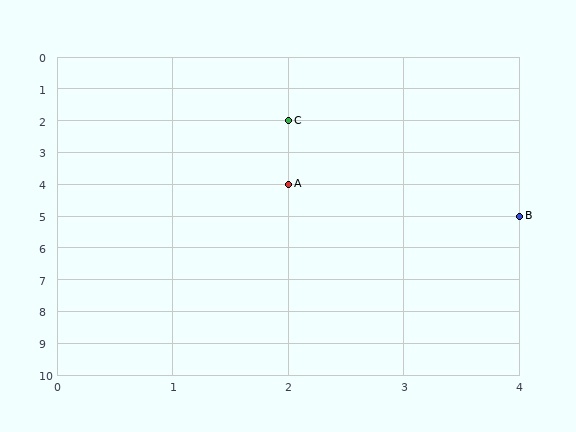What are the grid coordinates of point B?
Point B is at grid coordinates (4, 5).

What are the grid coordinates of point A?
Point A is at grid coordinates (2, 4).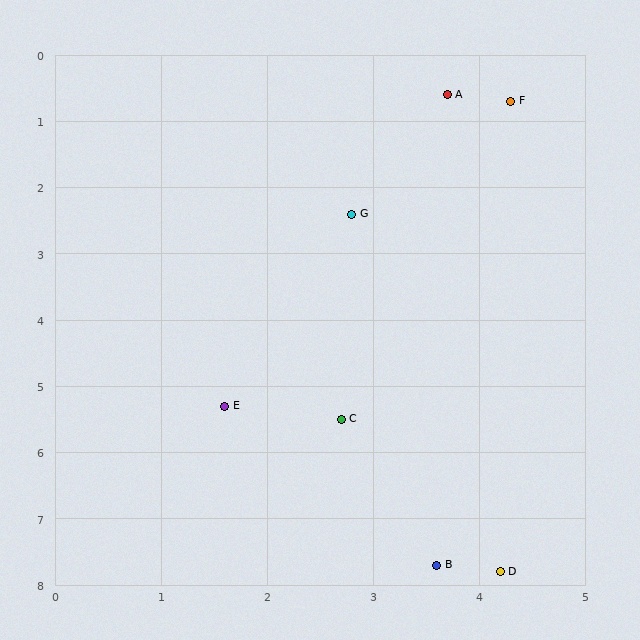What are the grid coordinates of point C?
Point C is at approximately (2.7, 5.5).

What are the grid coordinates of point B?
Point B is at approximately (3.6, 7.7).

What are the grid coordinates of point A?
Point A is at approximately (3.7, 0.6).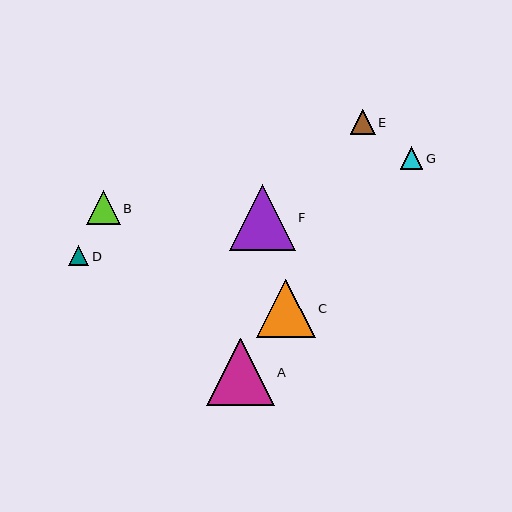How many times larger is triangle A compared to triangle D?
Triangle A is approximately 3.3 times the size of triangle D.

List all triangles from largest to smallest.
From largest to smallest: A, F, C, B, E, G, D.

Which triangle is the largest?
Triangle A is the largest with a size of approximately 67 pixels.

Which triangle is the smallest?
Triangle D is the smallest with a size of approximately 21 pixels.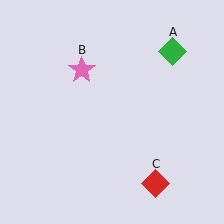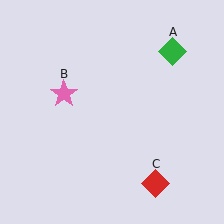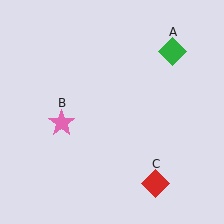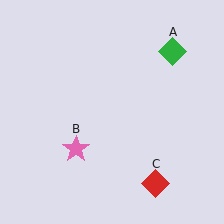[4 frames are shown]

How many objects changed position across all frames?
1 object changed position: pink star (object B).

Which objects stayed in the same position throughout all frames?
Green diamond (object A) and red diamond (object C) remained stationary.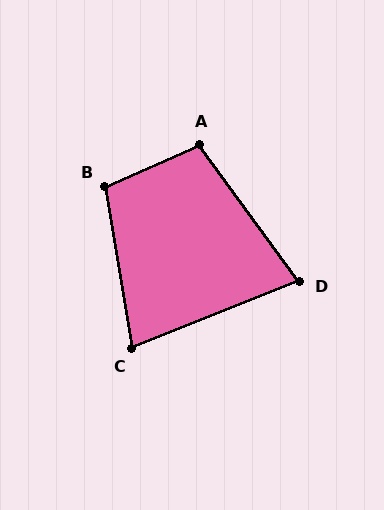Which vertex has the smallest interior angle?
D, at approximately 76 degrees.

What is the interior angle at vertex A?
Approximately 102 degrees (obtuse).